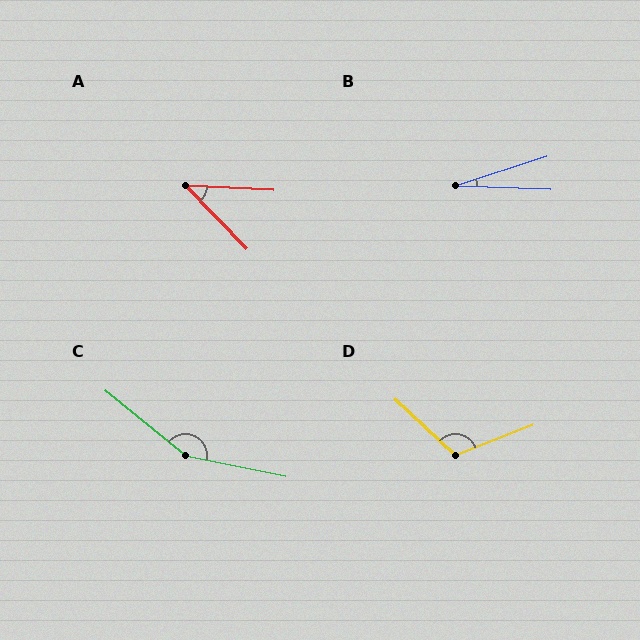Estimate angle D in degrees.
Approximately 115 degrees.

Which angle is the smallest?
B, at approximately 20 degrees.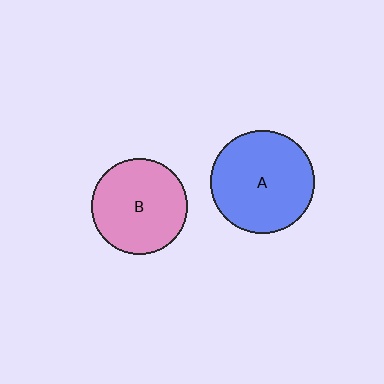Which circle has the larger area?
Circle A (blue).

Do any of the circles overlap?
No, none of the circles overlap.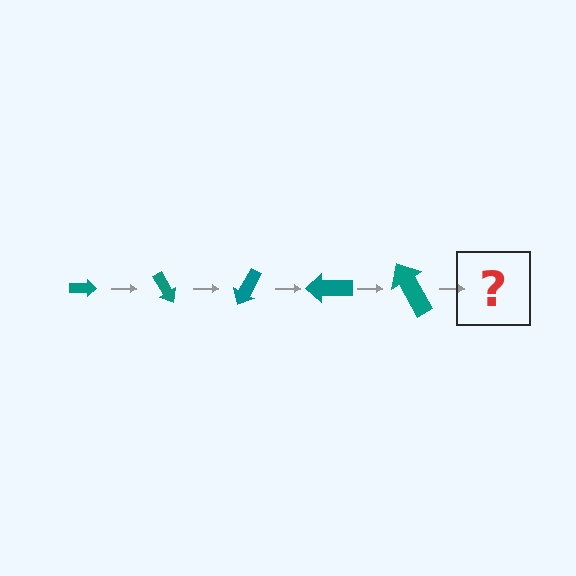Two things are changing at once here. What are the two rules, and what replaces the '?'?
The two rules are that the arrow grows larger each step and it rotates 60 degrees each step. The '?' should be an arrow, larger than the previous one and rotated 300 degrees from the start.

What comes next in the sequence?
The next element should be an arrow, larger than the previous one and rotated 300 degrees from the start.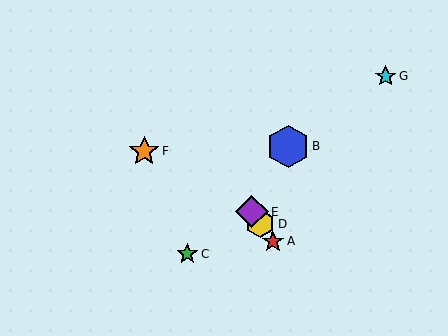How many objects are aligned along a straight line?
3 objects (A, D, E) are aligned along a straight line.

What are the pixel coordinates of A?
Object A is at (273, 241).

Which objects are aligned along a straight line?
Objects A, D, E are aligned along a straight line.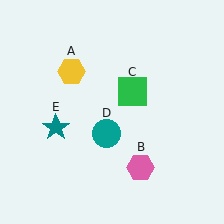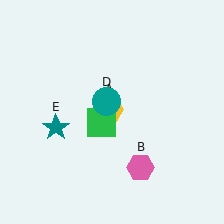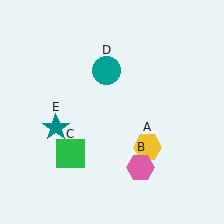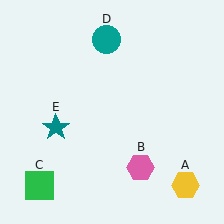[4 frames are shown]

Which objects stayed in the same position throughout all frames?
Pink hexagon (object B) and teal star (object E) remained stationary.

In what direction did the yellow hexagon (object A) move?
The yellow hexagon (object A) moved down and to the right.